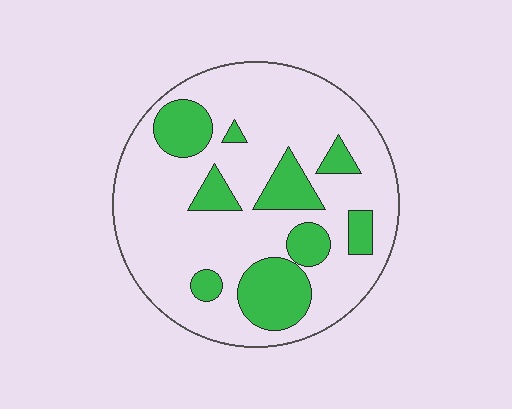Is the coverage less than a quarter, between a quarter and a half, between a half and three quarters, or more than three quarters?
Less than a quarter.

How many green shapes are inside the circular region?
9.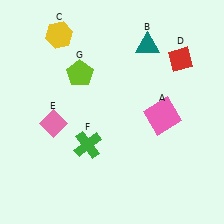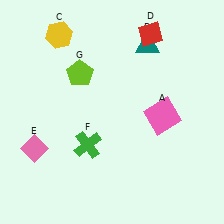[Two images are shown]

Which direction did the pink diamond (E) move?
The pink diamond (E) moved down.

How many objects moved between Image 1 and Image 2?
2 objects moved between the two images.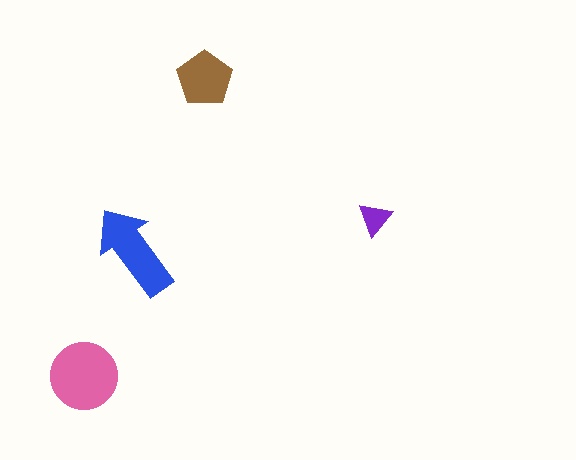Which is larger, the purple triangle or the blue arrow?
The blue arrow.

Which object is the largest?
The pink circle.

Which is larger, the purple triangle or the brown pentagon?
The brown pentagon.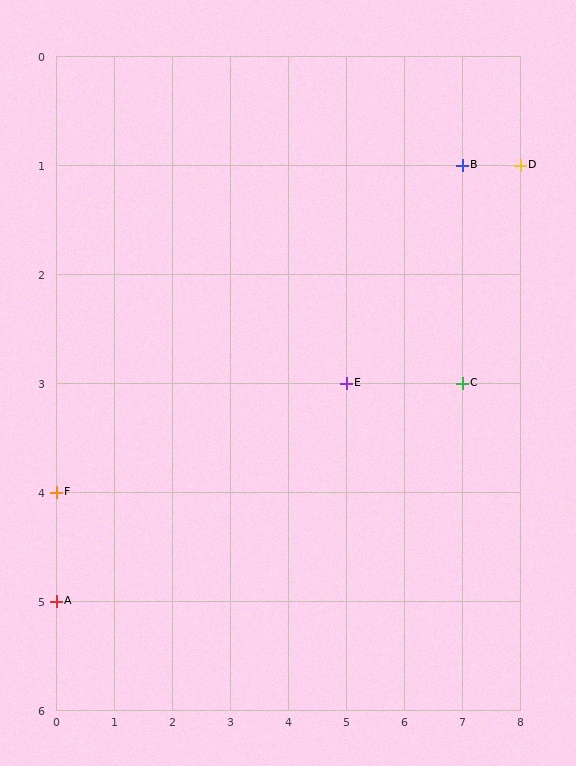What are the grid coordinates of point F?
Point F is at grid coordinates (0, 4).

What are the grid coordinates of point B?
Point B is at grid coordinates (7, 1).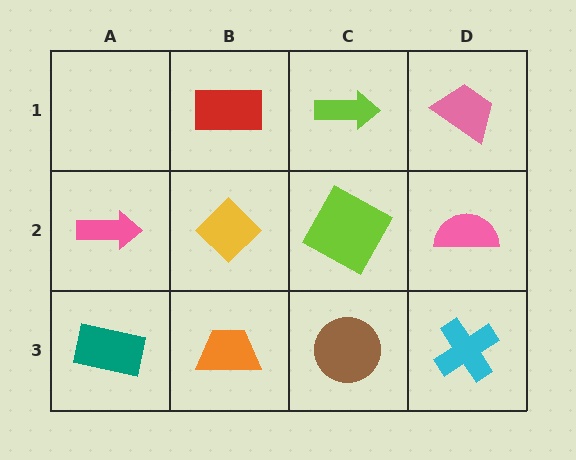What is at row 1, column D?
A pink trapezoid.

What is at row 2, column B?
A yellow diamond.